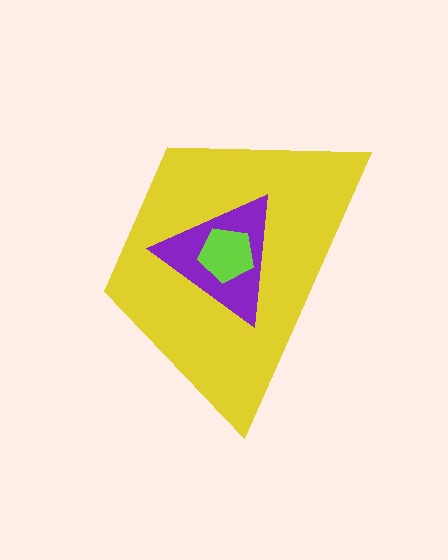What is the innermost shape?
The lime pentagon.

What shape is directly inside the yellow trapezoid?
The purple triangle.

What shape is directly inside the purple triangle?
The lime pentagon.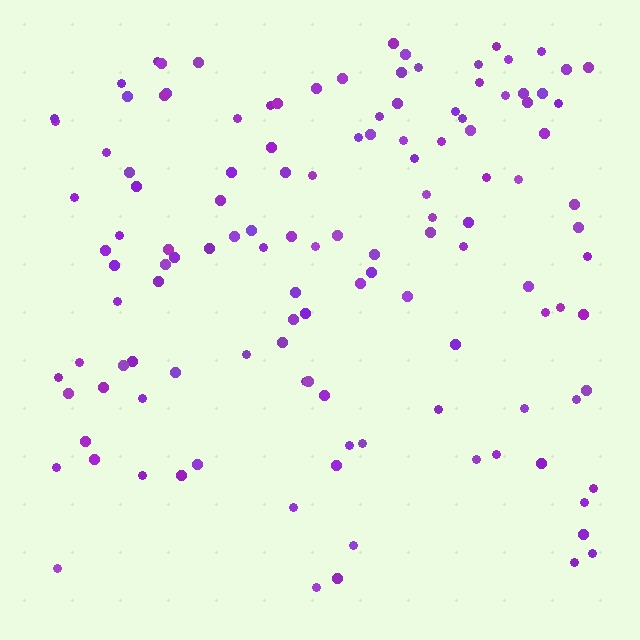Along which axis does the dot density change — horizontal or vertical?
Vertical.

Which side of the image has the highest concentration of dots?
The top.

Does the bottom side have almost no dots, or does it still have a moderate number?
Still a moderate number, just noticeably fewer than the top.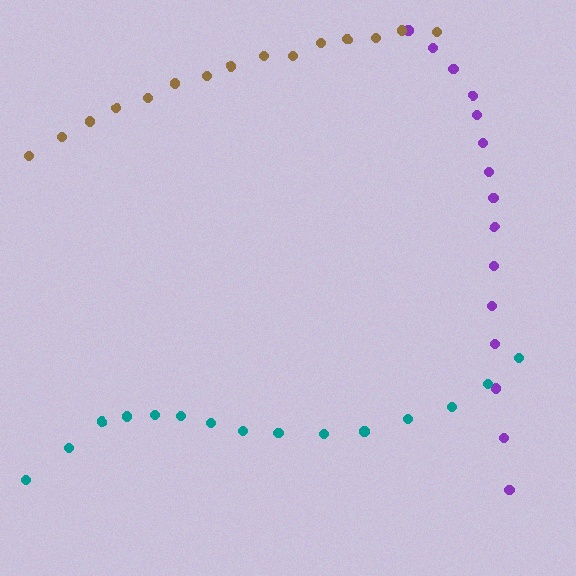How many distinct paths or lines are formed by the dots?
There are 3 distinct paths.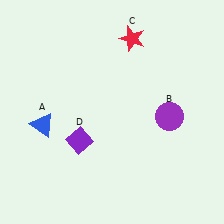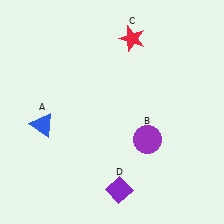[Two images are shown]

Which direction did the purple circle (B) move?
The purple circle (B) moved down.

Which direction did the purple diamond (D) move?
The purple diamond (D) moved down.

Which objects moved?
The objects that moved are: the purple circle (B), the purple diamond (D).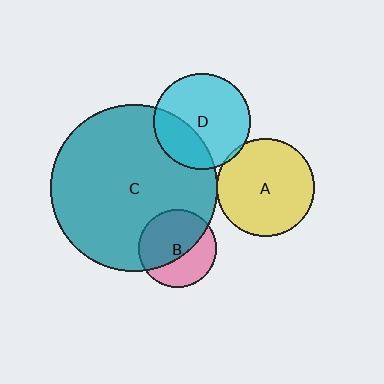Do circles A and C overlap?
Yes.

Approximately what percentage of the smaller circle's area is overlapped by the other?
Approximately 5%.